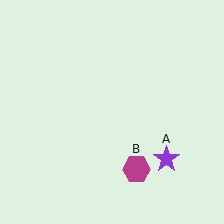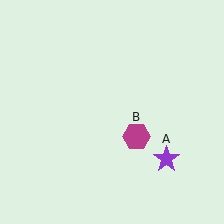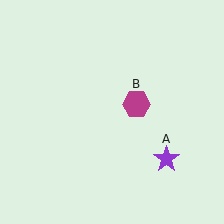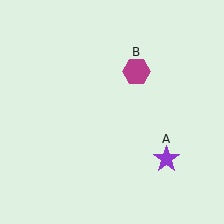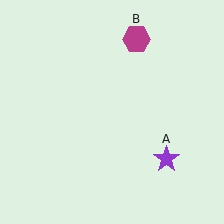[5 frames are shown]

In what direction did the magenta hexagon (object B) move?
The magenta hexagon (object B) moved up.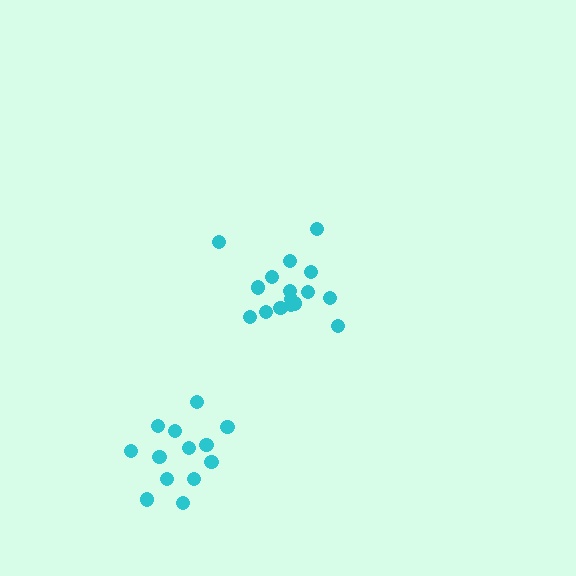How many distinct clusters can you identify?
There are 2 distinct clusters.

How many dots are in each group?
Group 1: 13 dots, Group 2: 16 dots (29 total).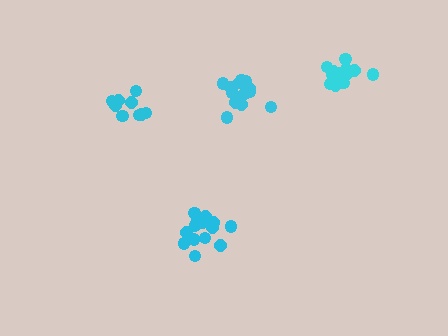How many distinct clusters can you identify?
There are 4 distinct clusters.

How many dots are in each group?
Group 1: 14 dots, Group 2: 15 dots, Group 3: 9 dots, Group 4: 15 dots (53 total).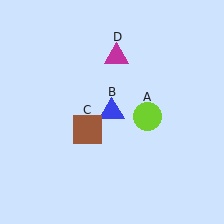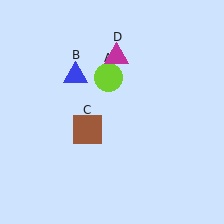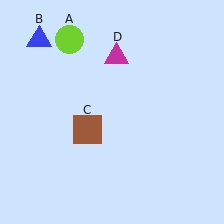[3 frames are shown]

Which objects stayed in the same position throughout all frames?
Brown square (object C) and magenta triangle (object D) remained stationary.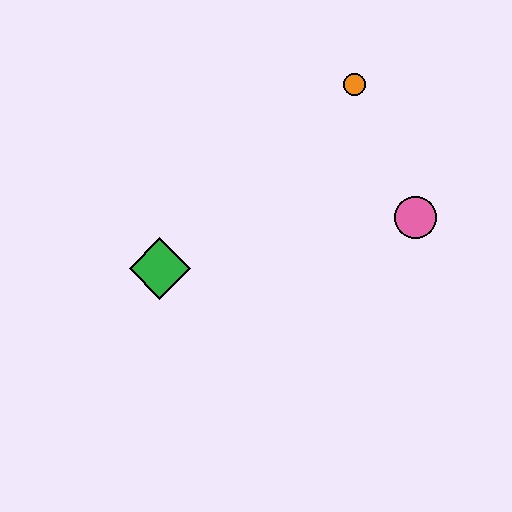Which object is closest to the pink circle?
The orange circle is closest to the pink circle.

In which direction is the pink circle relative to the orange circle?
The pink circle is below the orange circle.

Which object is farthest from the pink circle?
The green diamond is farthest from the pink circle.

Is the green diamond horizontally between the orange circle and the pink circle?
No